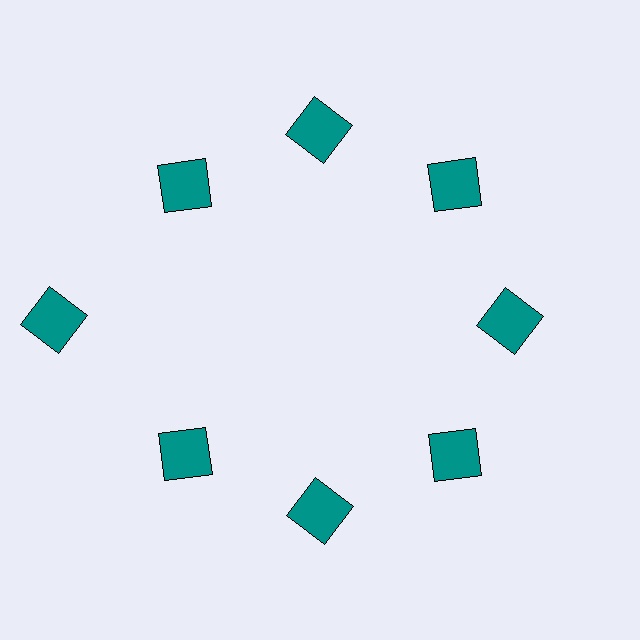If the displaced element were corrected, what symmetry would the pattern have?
It would have 8-fold rotational symmetry — the pattern would map onto itself every 45 degrees.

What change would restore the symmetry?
The symmetry would be restored by moving it inward, back onto the ring so that all 8 squares sit at equal angles and equal distance from the center.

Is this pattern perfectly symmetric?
No. The 8 teal squares are arranged in a ring, but one element near the 9 o'clock position is pushed outward from the center, breaking the 8-fold rotational symmetry.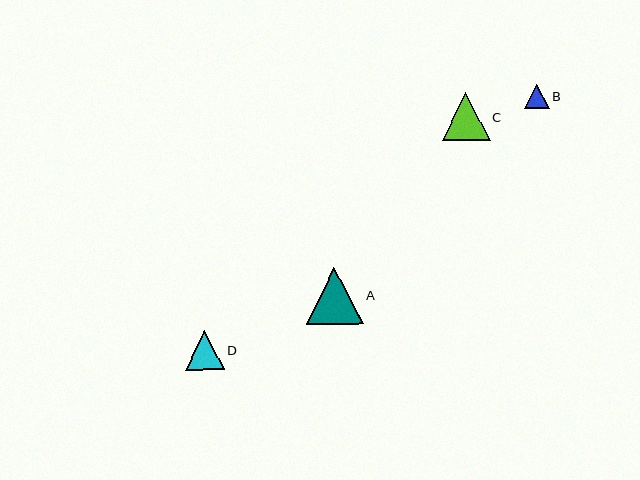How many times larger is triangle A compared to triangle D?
Triangle A is approximately 1.5 times the size of triangle D.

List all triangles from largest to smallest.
From largest to smallest: A, C, D, B.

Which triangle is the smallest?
Triangle B is the smallest with a size of approximately 25 pixels.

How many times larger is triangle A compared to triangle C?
Triangle A is approximately 1.2 times the size of triangle C.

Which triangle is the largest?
Triangle A is the largest with a size of approximately 57 pixels.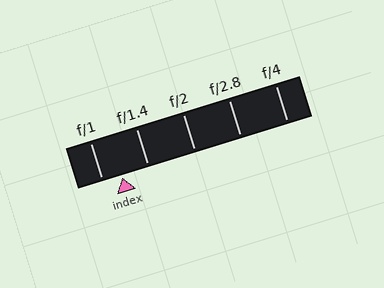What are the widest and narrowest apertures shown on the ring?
The widest aperture shown is f/1 and the narrowest is f/4.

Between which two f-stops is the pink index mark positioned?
The index mark is between f/1 and f/1.4.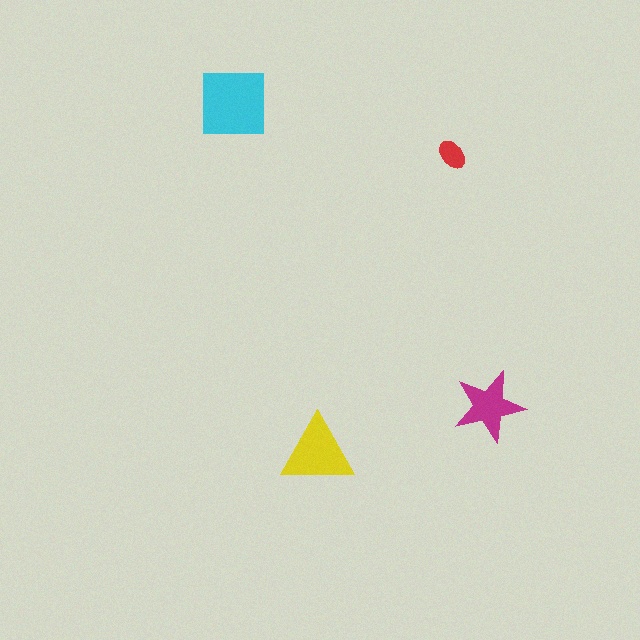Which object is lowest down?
The yellow triangle is bottommost.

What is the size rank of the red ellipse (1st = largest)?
4th.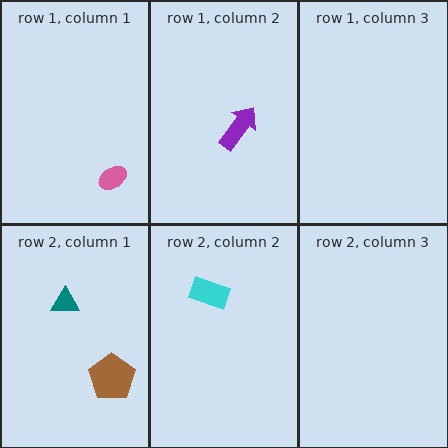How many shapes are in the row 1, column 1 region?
1.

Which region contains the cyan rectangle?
The row 2, column 2 region.